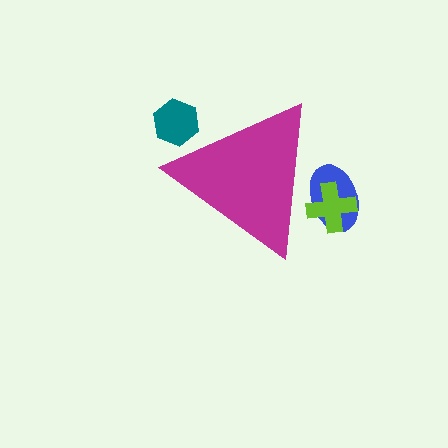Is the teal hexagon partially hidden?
Yes, the teal hexagon is partially hidden behind the magenta triangle.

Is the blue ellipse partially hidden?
Yes, the blue ellipse is partially hidden behind the magenta triangle.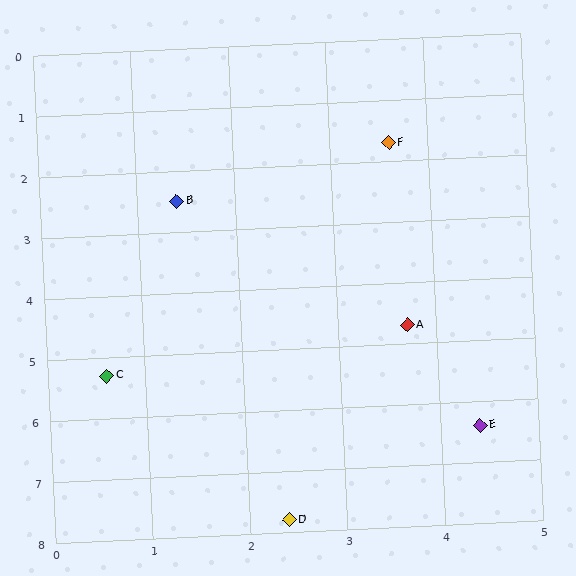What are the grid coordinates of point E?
Point E is at approximately (4.4, 6.4).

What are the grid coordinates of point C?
Point C is at approximately (0.6, 5.3).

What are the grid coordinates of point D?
Point D is at approximately (2.4, 7.8).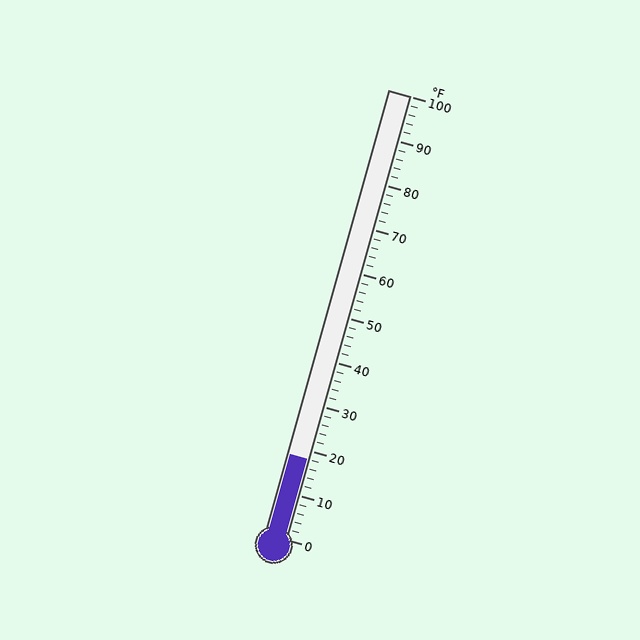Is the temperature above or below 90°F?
The temperature is below 90°F.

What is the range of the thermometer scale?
The thermometer scale ranges from 0°F to 100°F.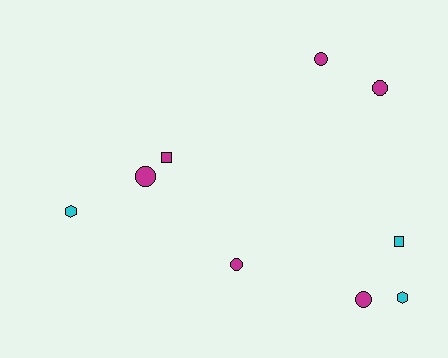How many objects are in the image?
There are 9 objects.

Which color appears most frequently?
Magenta, with 6 objects.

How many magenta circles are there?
There are 5 magenta circles.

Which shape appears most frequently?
Circle, with 5 objects.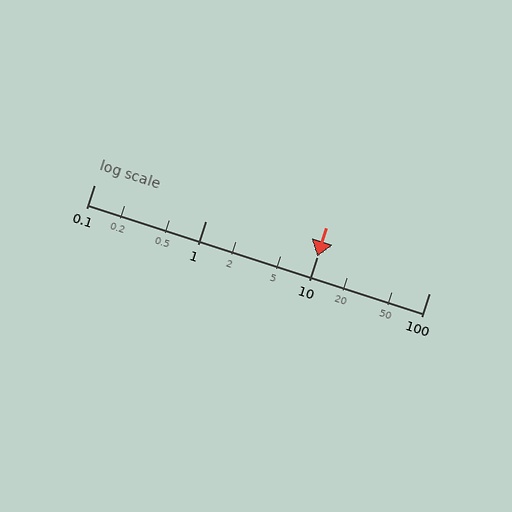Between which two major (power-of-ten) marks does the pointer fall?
The pointer is between 1 and 10.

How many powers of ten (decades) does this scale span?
The scale spans 3 decades, from 0.1 to 100.